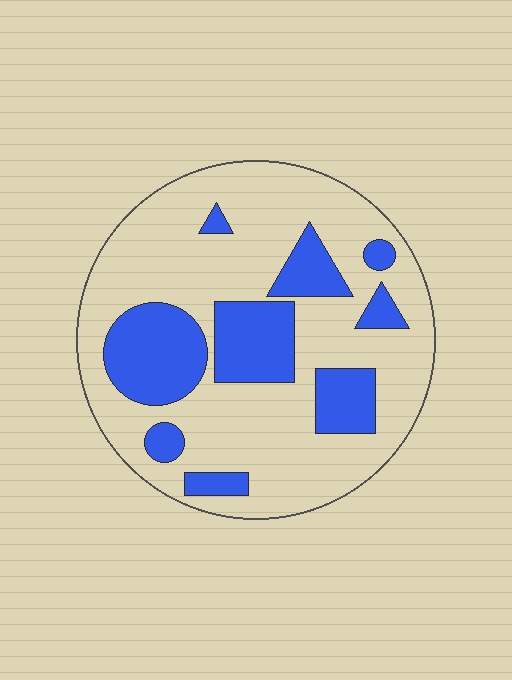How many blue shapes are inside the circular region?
9.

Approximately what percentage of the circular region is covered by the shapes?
Approximately 30%.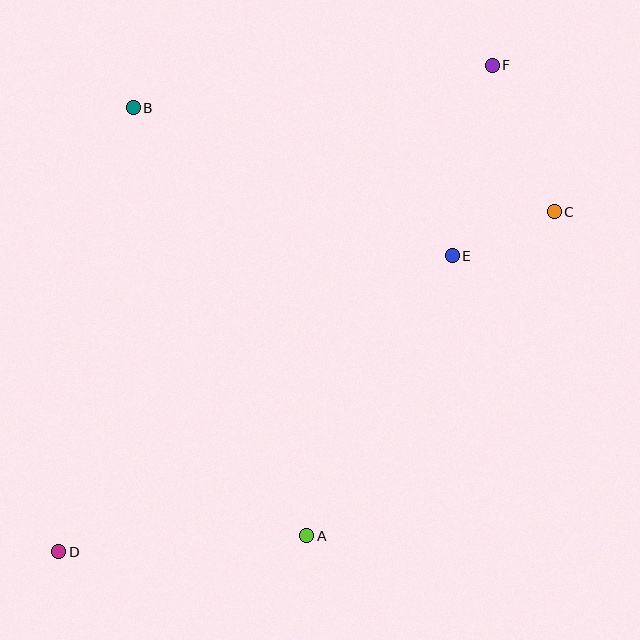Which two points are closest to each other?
Points C and E are closest to each other.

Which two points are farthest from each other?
Points D and F are farthest from each other.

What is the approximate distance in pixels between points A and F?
The distance between A and F is approximately 506 pixels.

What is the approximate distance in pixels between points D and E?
The distance between D and E is approximately 493 pixels.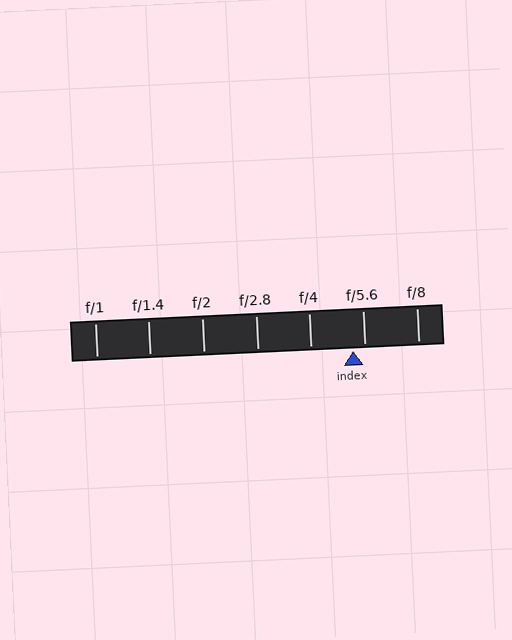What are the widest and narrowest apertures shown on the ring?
The widest aperture shown is f/1 and the narrowest is f/8.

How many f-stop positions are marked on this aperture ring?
There are 7 f-stop positions marked.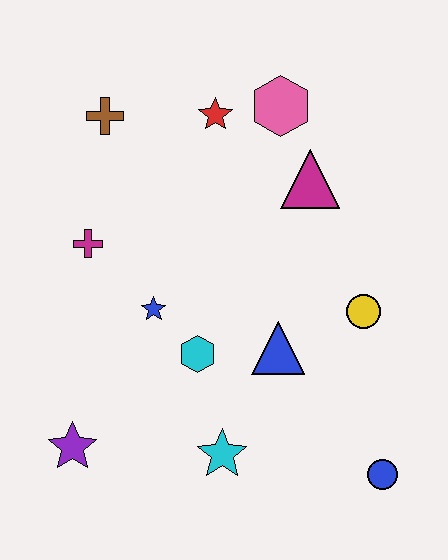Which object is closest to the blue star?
The cyan hexagon is closest to the blue star.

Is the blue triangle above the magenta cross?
No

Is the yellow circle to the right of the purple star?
Yes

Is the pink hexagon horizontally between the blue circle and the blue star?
Yes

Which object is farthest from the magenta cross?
The blue circle is farthest from the magenta cross.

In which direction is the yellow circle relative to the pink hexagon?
The yellow circle is below the pink hexagon.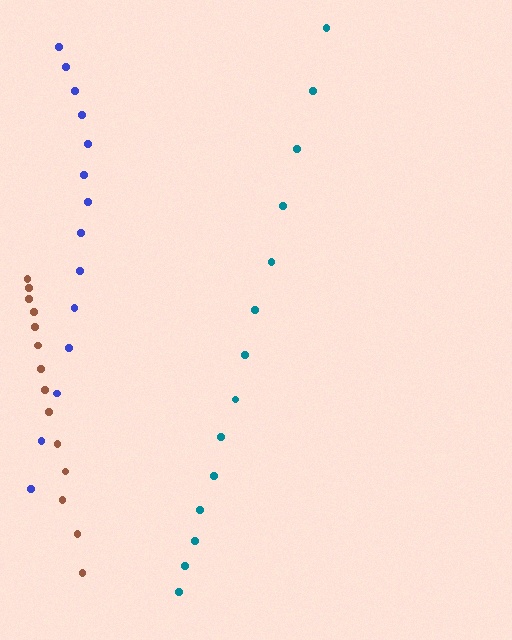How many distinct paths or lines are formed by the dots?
There are 3 distinct paths.